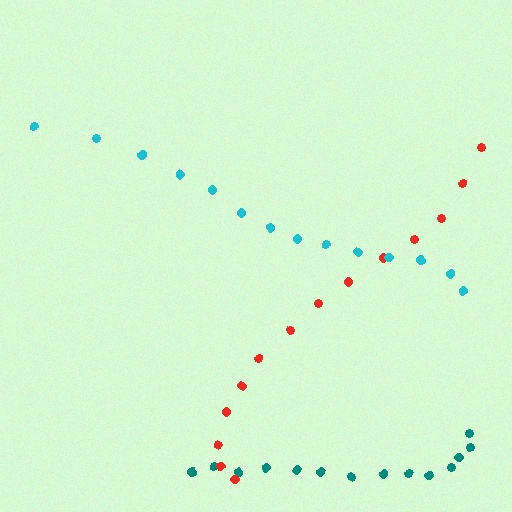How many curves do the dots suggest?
There are 3 distinct paths.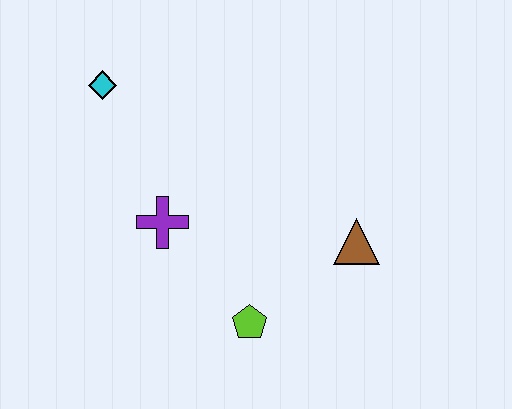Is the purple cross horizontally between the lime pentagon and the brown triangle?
No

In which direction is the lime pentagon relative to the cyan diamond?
The lime pentagon is below the cyan diamond.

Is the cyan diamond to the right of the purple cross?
No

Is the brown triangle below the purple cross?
Yes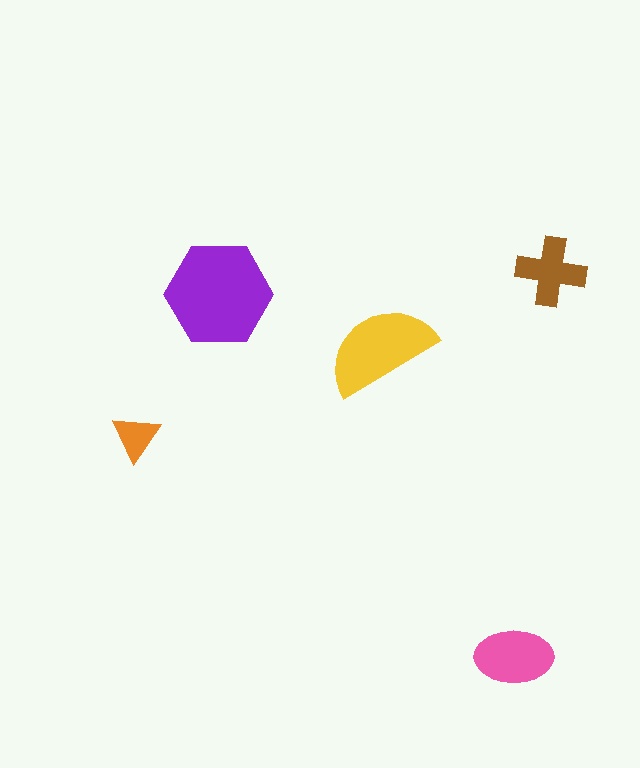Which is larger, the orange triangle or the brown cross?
The brown cross.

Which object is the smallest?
The orange triangle.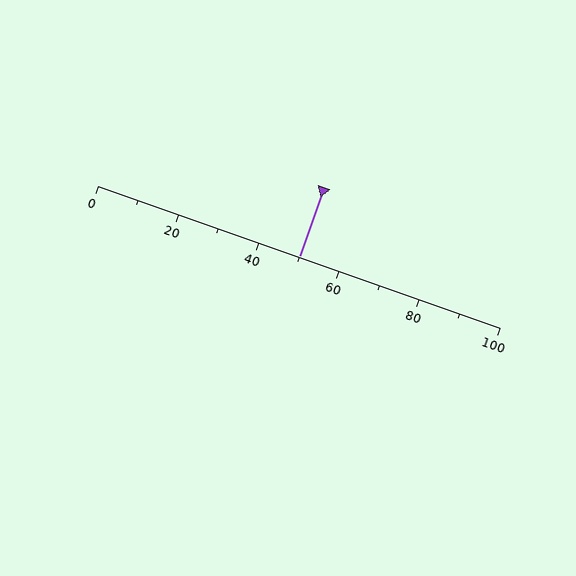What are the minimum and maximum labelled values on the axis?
The axis runs from 0 to 100.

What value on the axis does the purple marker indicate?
The marker indicates approximately 50.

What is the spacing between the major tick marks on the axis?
The major ticks are spaced 20 apart.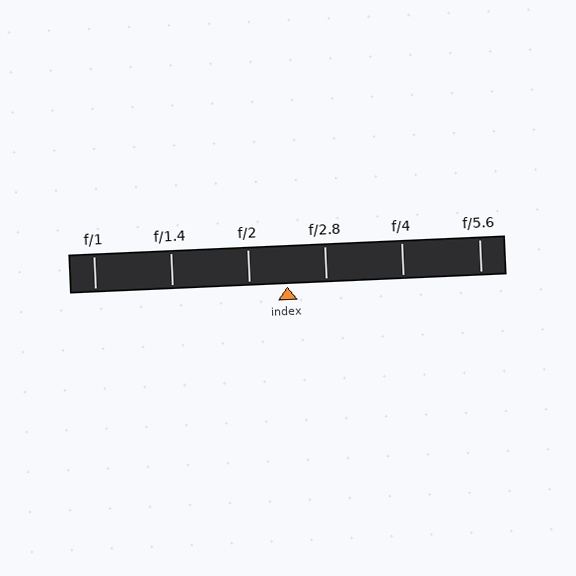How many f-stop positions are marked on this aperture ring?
There are 6 f-stop positions marked.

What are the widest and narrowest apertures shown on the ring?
The widest aperture shown is f/1 and the narrowest is f/5.6.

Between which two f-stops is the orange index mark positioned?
The index mark is between f/2 and f/2.8.